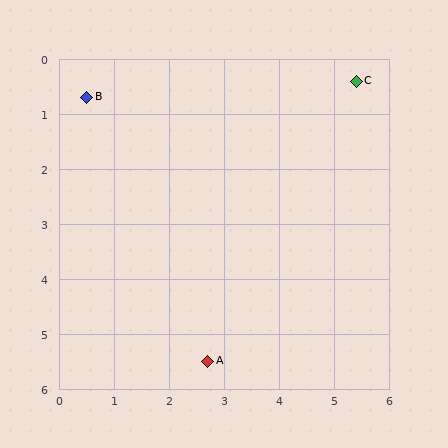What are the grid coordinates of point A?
Point A is at approximately (2.7, 5.5).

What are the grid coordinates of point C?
Point C is at approximately (5.4, 0.4).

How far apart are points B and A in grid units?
Points B and A are about 5.3 grid units apart.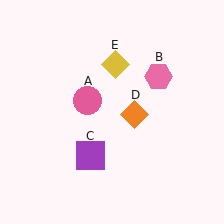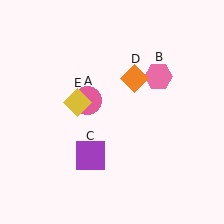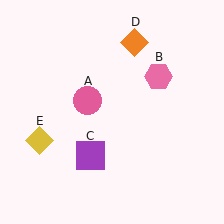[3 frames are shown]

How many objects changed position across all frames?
2 objects changed position: orange diamond (object D), yellow diamond (object E).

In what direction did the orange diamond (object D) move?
The orange diamond (object D) moved up.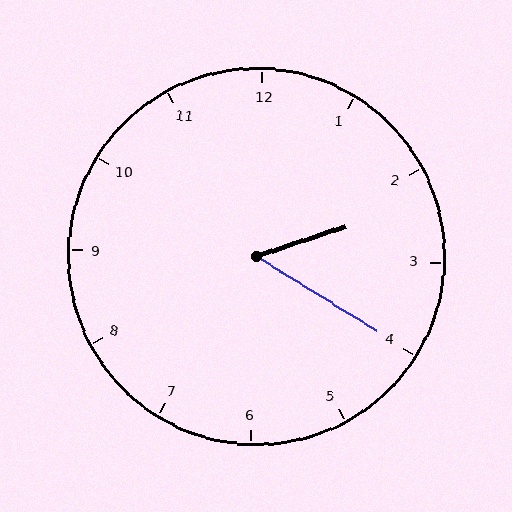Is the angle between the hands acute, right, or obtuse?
It is acute.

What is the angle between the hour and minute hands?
Approximately 50 degrees.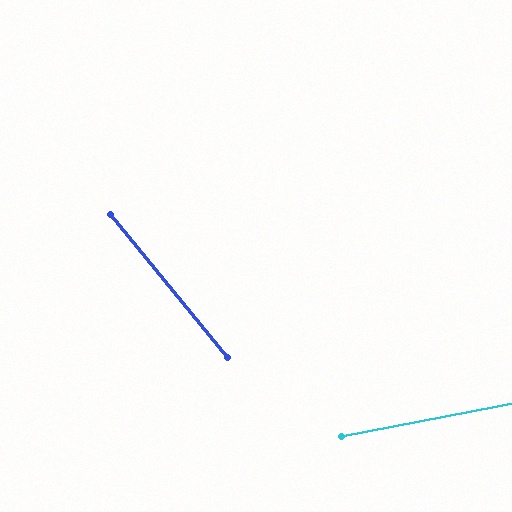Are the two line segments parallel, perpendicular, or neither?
Neither parallel nor perpendicular — they differ by about 62°.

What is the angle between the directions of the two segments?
Approximately 62 degrees.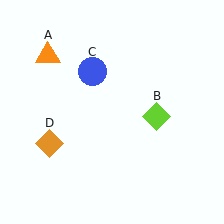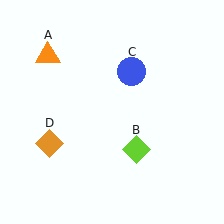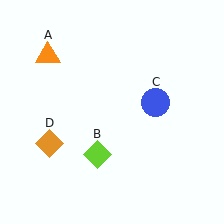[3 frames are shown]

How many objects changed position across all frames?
2 objects changed position: lime diamond (object B), blue circle (object C).